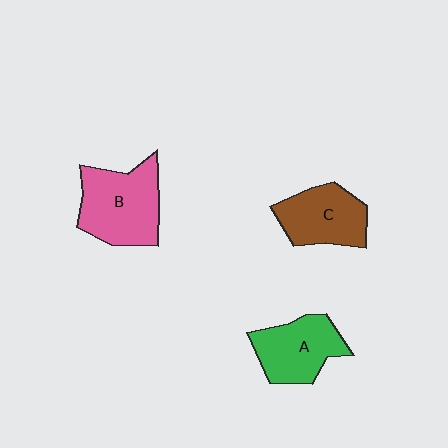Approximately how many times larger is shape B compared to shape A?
Approximately 1.3 times.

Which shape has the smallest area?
Shape C (brown).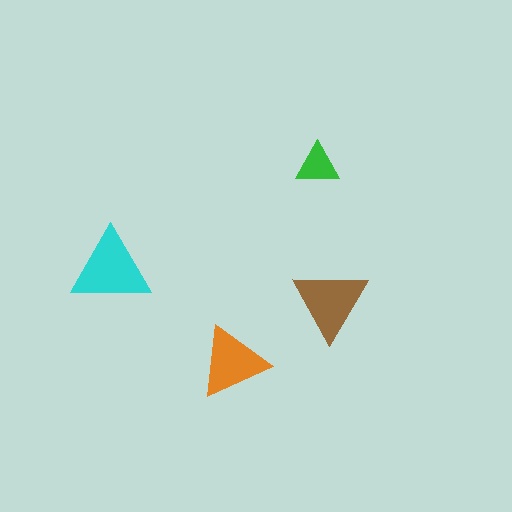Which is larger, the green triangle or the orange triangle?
The orange one.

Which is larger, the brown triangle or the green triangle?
The brown one.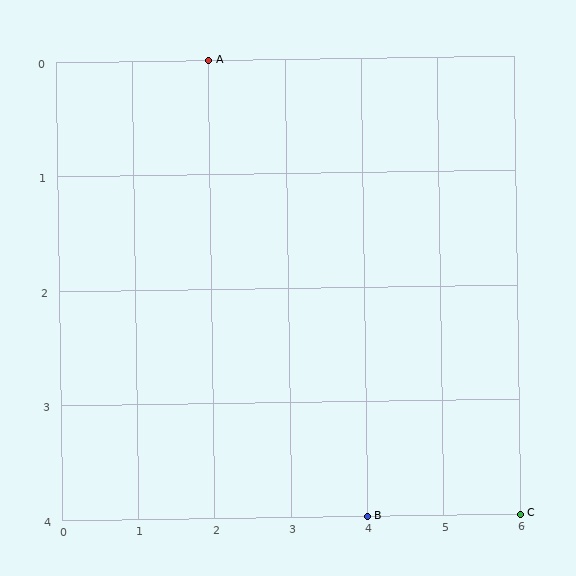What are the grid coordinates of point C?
Point C is at grid coordinates (6, 4).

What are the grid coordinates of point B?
Point B is at grid coordinates (4, 4).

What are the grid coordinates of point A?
Point A is at grid coordinates (2, 0).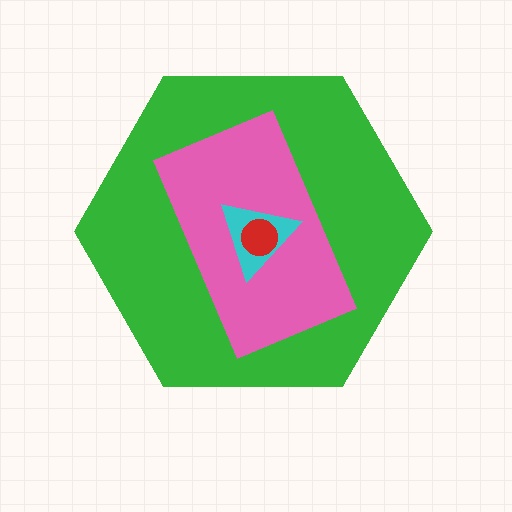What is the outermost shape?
The green hexagon.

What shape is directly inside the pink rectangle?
The cyan triangle.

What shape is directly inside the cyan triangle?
The red circle.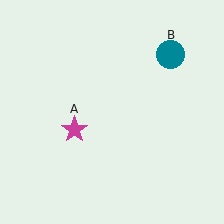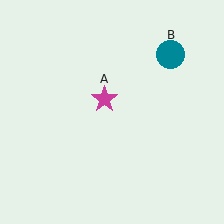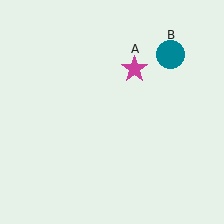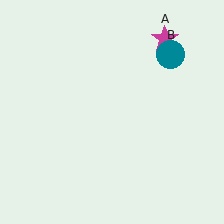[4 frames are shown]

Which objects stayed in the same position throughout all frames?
Teal circle (object B) remained stationary.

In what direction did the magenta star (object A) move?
The magenta star (object A) moved up and to the right.